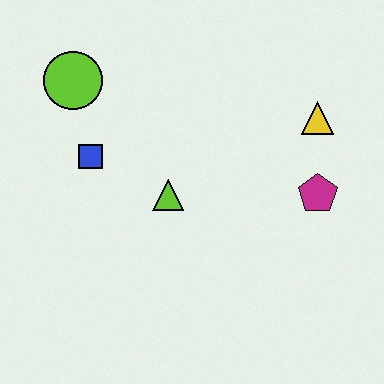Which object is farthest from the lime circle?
The magenta pentagon is farthest from the lime circle.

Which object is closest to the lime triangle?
The blue square is closest to the lime triangle.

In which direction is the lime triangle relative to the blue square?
The lime triangle is to the right of the blue square.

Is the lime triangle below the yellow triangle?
Yes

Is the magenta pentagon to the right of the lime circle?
Yes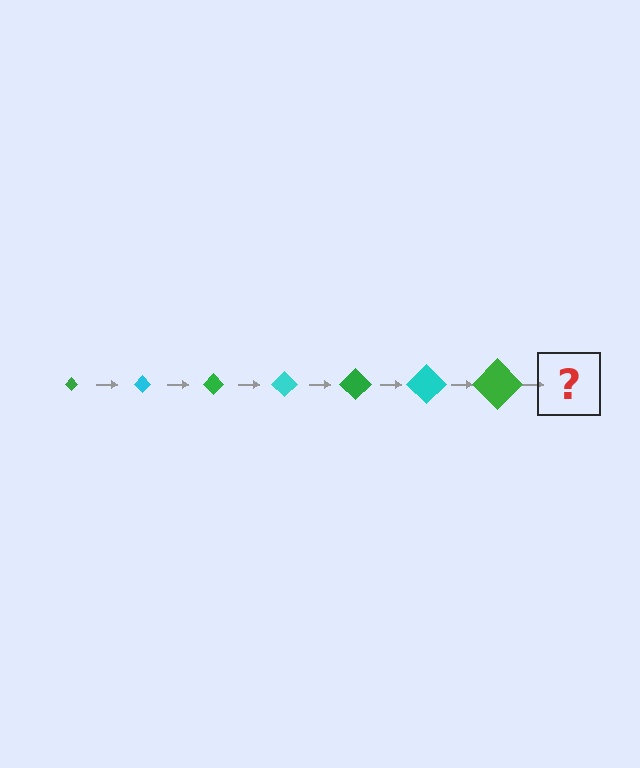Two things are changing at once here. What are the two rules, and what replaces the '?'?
The two rules are that the diamond grows larger each step and the color cycles through green and cyan. The '?' should be a cyan diamond, larger than the previous one.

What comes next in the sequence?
The next element should be a cyan diamond, larger than the previous one.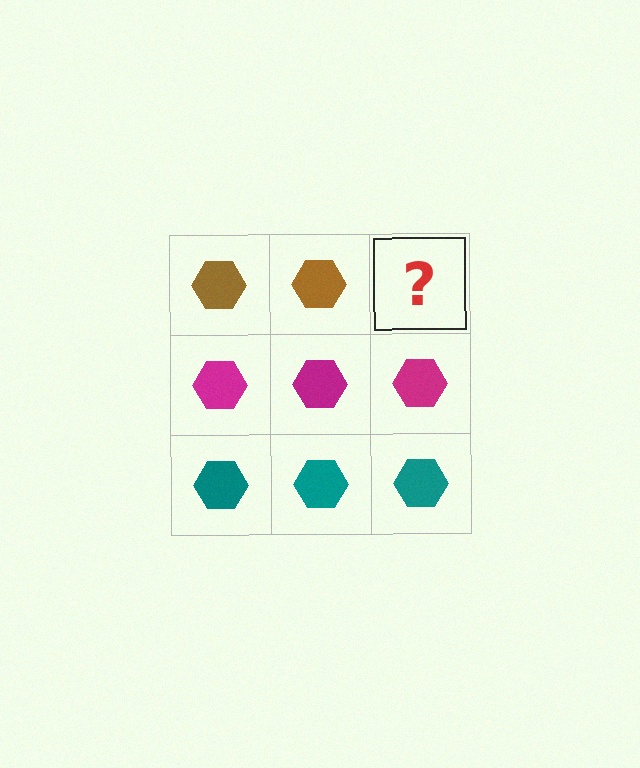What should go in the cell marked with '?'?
The missing cell should contain a brown hexagon.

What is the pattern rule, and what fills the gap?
The rule is that each row has a consistent color. The gap should be filled with a brown hexagon.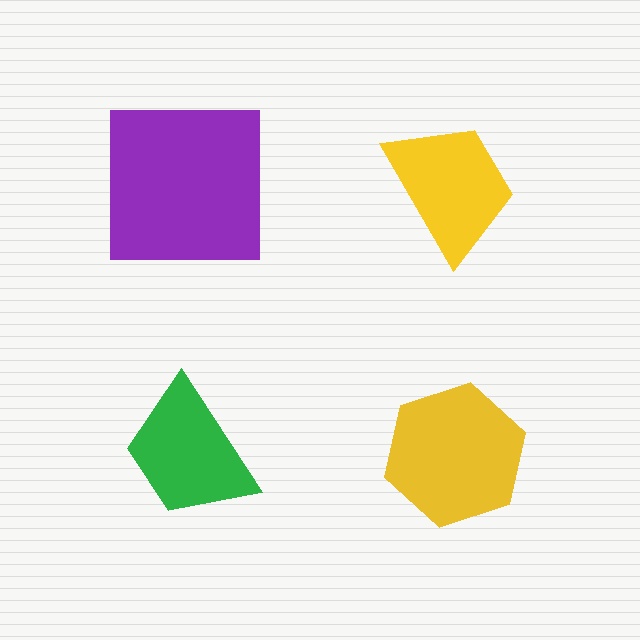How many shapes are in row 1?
2 shapes.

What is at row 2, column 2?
A yellow hexagon.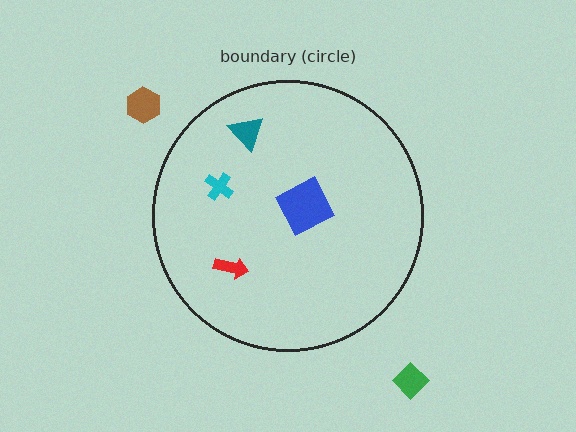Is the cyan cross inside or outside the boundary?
Inside.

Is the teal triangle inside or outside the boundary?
Inside.